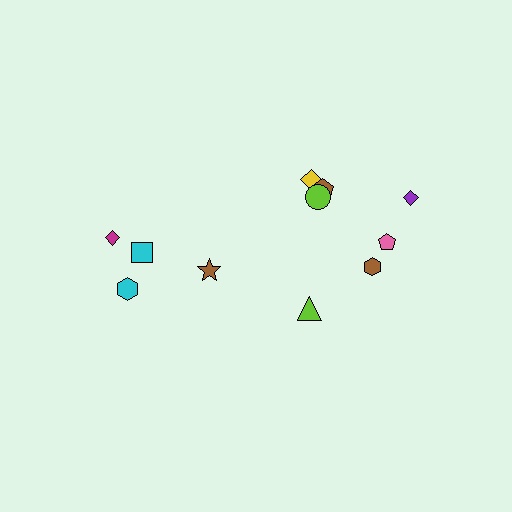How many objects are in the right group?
There are 7 objects.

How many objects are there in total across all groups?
There are 11 objects.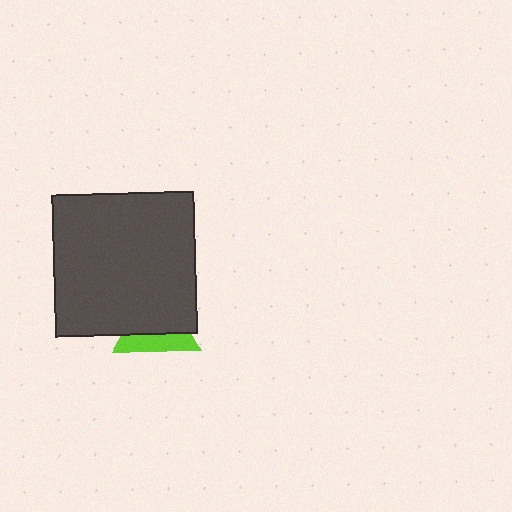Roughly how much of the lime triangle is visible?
A small part of it is visible (roughly 40%).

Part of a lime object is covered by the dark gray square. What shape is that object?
It is a triangle.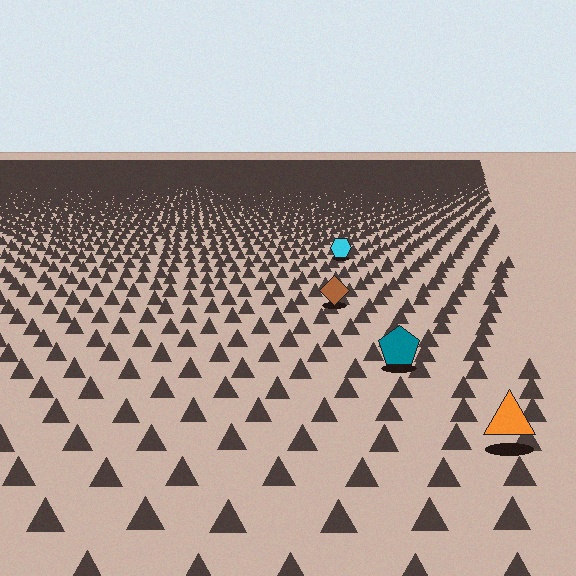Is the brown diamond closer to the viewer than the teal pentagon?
No. The teal pentagon is closer — you can tell from the texture gradient: the ground texture is coarser near it.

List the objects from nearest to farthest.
From nearest to farthest: the orange triangle, the teal pentagon, the brown diamond, the cyan hexagon.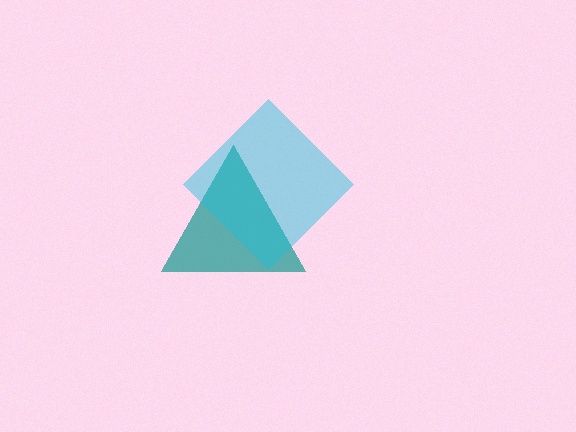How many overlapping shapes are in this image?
There are 2 overlapping shapes in the image.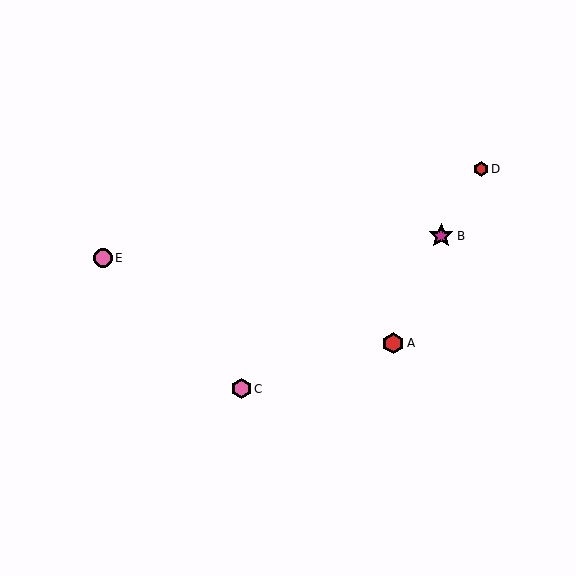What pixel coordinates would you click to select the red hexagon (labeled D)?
Click at (481, 169) to select the red hexagon D.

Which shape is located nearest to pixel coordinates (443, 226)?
The magenta star (labeled B) at (441, 236) is nearest to that location.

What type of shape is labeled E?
Shape E is a pink circle.